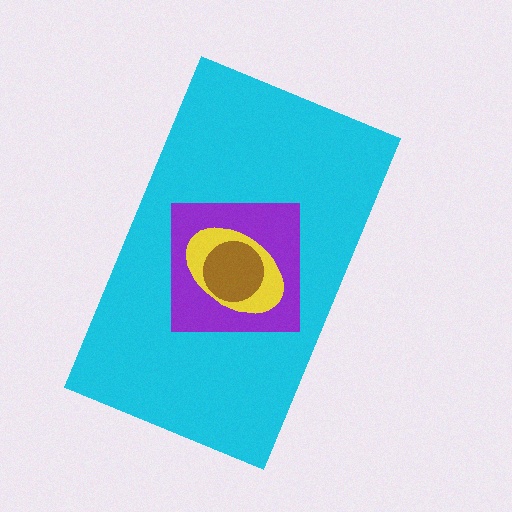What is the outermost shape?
The cyan rectangle.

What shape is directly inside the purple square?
The yellow ellipse.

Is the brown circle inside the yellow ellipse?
Yes.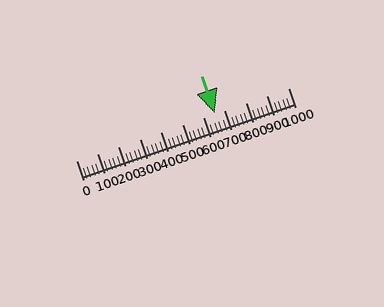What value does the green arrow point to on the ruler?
The green arrow points to approximately 654.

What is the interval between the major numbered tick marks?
The major tick marks are spaced 100 units apart.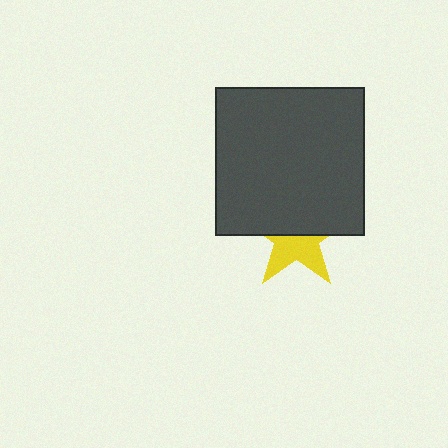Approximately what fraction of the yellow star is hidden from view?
Roughly 51% of the yellow star is hidden behind the dark gray square.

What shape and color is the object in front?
The object in front is a dark gray square.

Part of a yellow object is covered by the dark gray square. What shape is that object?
It is a star.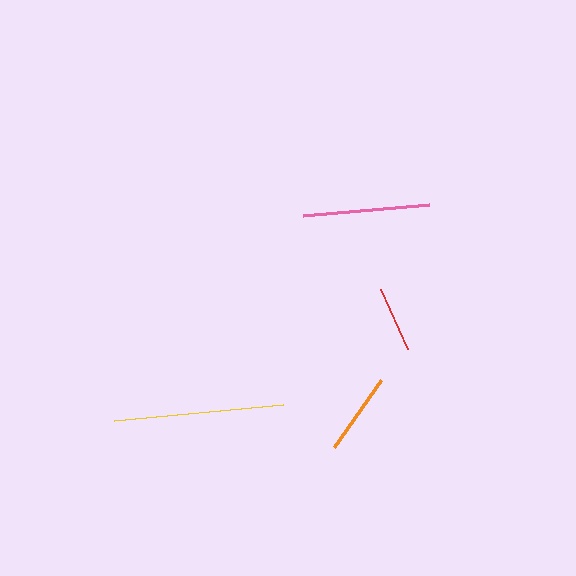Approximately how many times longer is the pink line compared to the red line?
The pink line is approximately 1.9 times the length of the red line.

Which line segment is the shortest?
The red line is the shortest at approximately 66 pixels.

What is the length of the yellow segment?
The yellow segment is approximately 171 pixels long.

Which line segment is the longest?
The yellow line is the longest at approximately 171 pixels.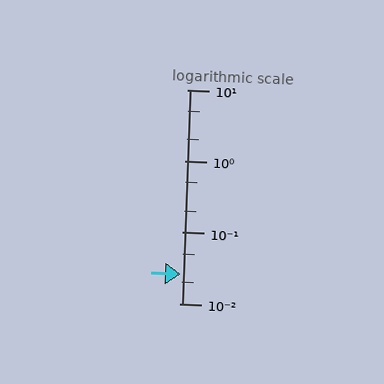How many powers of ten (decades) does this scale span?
The scale spans 3 decades, from 0.01 to 10.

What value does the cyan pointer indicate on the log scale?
The pointer indicates approximately 0.026.